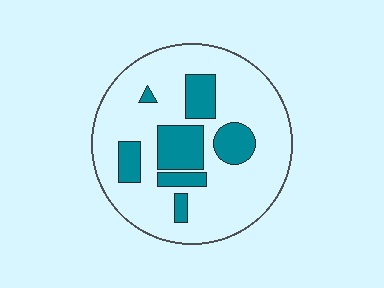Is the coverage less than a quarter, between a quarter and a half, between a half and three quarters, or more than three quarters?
Less than a quarter.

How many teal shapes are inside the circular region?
7.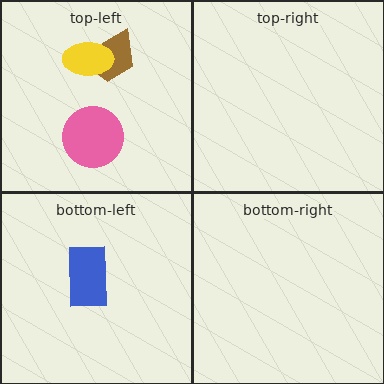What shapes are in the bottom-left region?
The blue rectangle.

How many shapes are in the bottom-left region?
1.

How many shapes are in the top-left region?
3.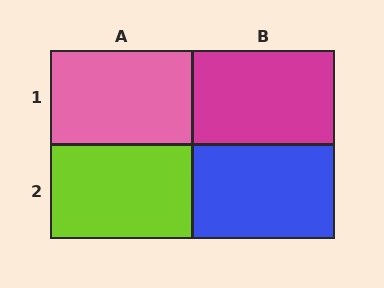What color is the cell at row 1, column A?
Pink.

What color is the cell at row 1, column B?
Magenta.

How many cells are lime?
1 cell is lime.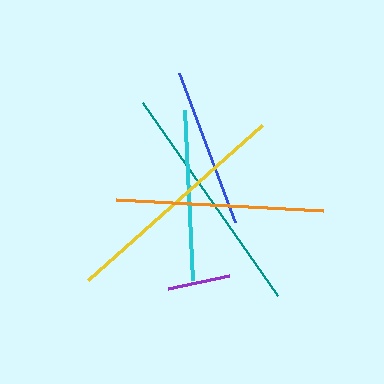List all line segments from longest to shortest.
From longest to shortest: teal, yellow, orange, cyan, blue, purple.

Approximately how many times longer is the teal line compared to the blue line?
The teal line is approximately 1.5 times the length of the blue line.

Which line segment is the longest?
The teal line is the longest at approximately 235 pixels.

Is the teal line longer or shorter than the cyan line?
The teal line is longer than the cyan line.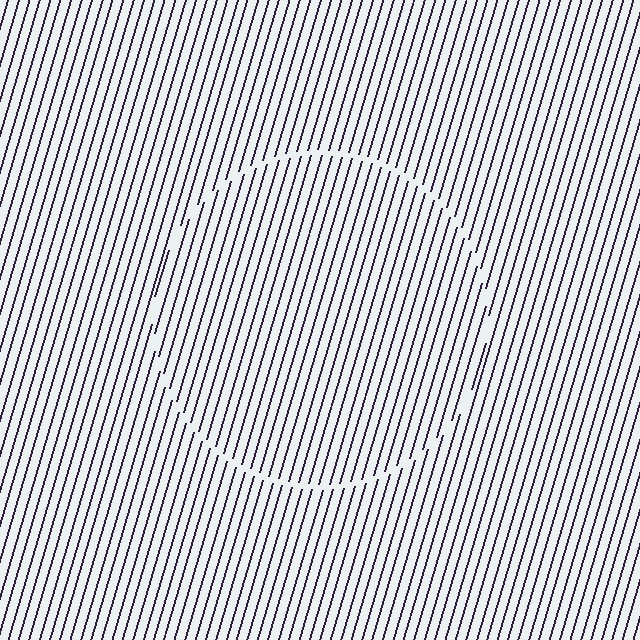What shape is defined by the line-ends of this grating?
An illusory circle. The interior of the shape contains the same grating, shifted by half a period — the contour is defined by the phase discontinuity where line-ends from the inner and outer gratings abut.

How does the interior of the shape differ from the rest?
The interior of the shape contains the same grating, shifted by half a period — the contour is defined by the phase discontinuity where line-ends from the inner and outer gratings abut.